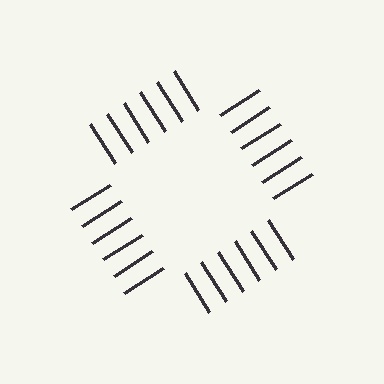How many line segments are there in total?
24 — 6 along each of the 4 edges.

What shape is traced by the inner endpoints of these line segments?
An illusory square — the line segments terminate on its edges but no continuous stroke is drawn.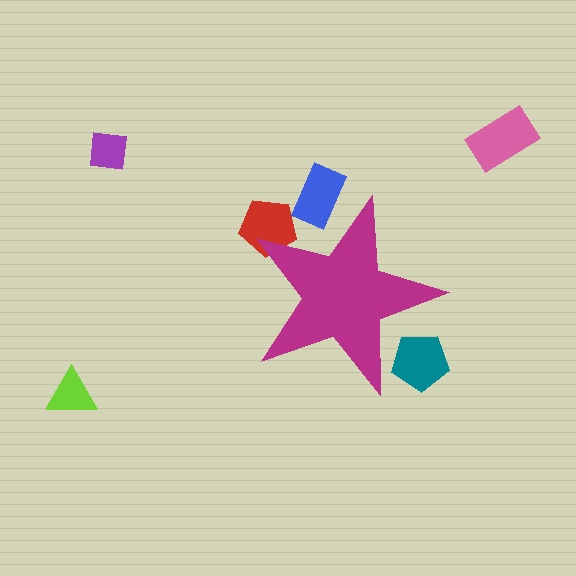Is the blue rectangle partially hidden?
Yes, the blue rectangle is partially hidden behind the magenta star.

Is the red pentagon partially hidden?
Yes, the red pentagon is partially hidden behind the magenta star.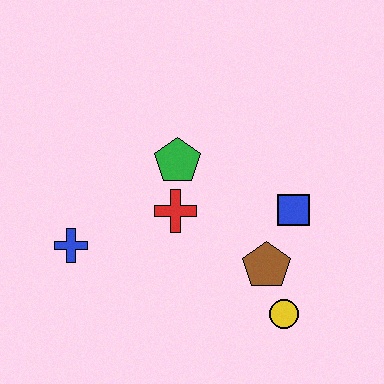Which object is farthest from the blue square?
The blue cross is farthest from the blue square.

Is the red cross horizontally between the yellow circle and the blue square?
No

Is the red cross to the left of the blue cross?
No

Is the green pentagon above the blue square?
Yes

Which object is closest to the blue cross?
The red cross is closest to the blue cross.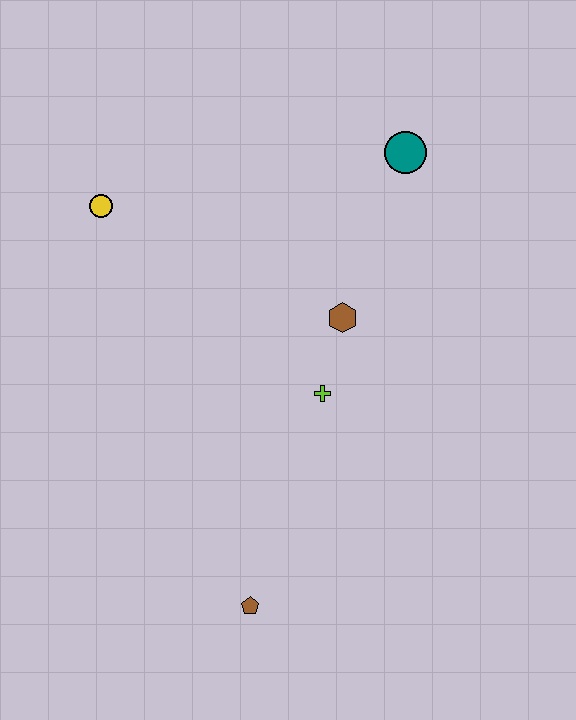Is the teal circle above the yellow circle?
Yes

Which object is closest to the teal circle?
The brown hexagon is closest to the teal circle.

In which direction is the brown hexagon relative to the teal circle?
The brown hexagon is below the teal circle.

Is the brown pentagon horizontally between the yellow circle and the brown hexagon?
Yes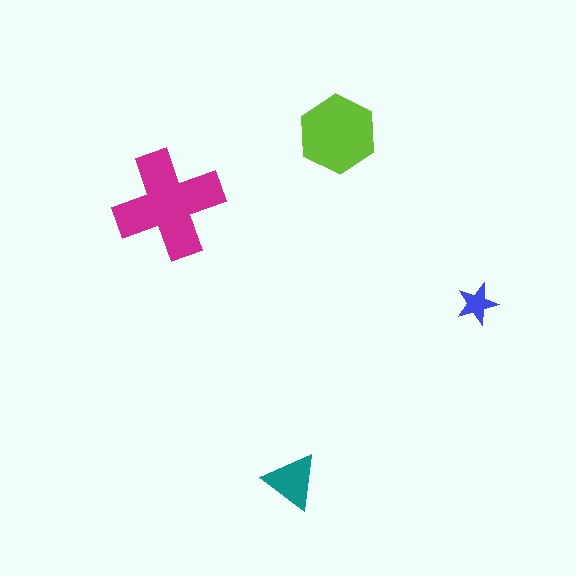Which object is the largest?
The magenta cross.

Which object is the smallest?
The blue star.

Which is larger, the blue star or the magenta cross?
The magenta cross.